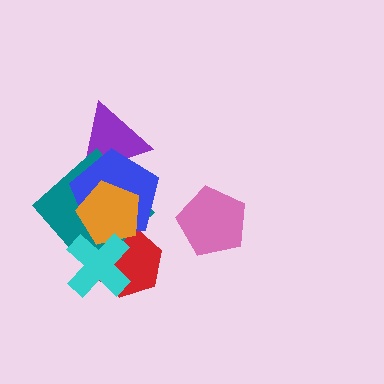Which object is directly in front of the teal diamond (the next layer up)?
The blue pentagon is directly in front of the teal diamond.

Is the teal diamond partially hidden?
Yes, it is partially covered by another shape.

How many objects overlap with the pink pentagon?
0 objects overlap with the pink pentagon.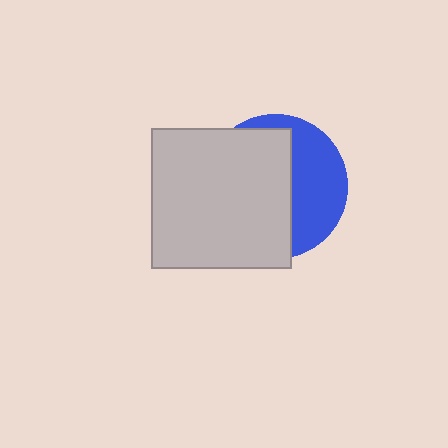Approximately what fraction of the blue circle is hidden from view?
Roughly 60% of the blue circle is hidden behind the light gray square.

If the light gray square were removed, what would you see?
You would see the complete blue circle.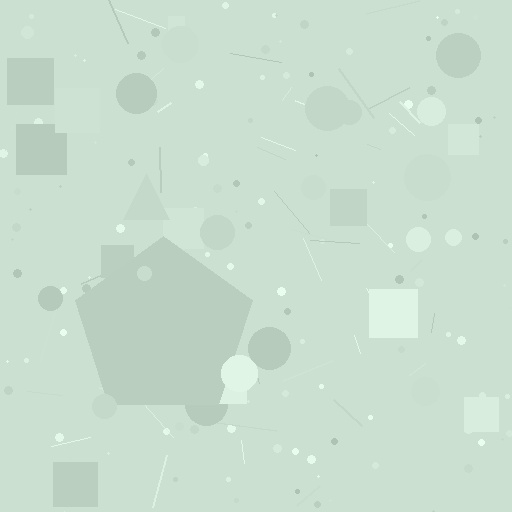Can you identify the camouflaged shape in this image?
The camouflaged shape is a pentagon.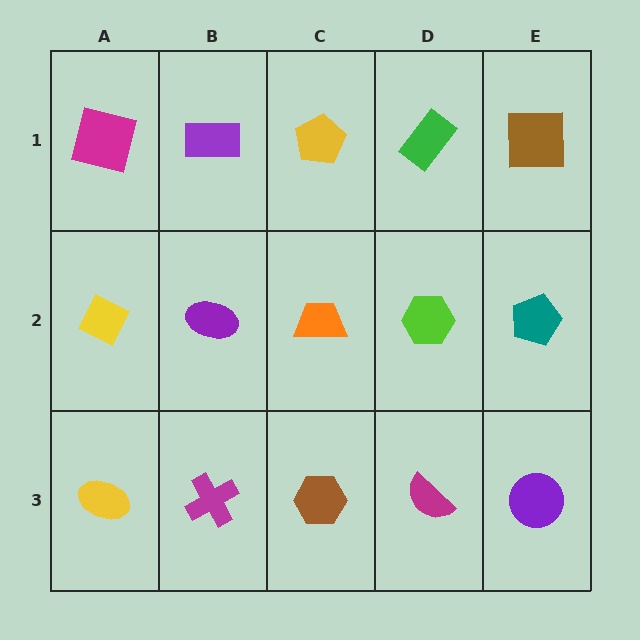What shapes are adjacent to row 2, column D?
A green rectangle (row 1, column D), a magenta semicircle (row 3, column D), an orange trapezoid (row 2, column C), a teal pentagon (row 2, column E).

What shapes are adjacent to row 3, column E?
A teal pentagon (row 2, column E), a magenta semicircle (row 3, column D).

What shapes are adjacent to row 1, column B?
A purple ellipse (row 2, column B), a magenta square (row 1, column A), a yellow pentagon (row 1, column C).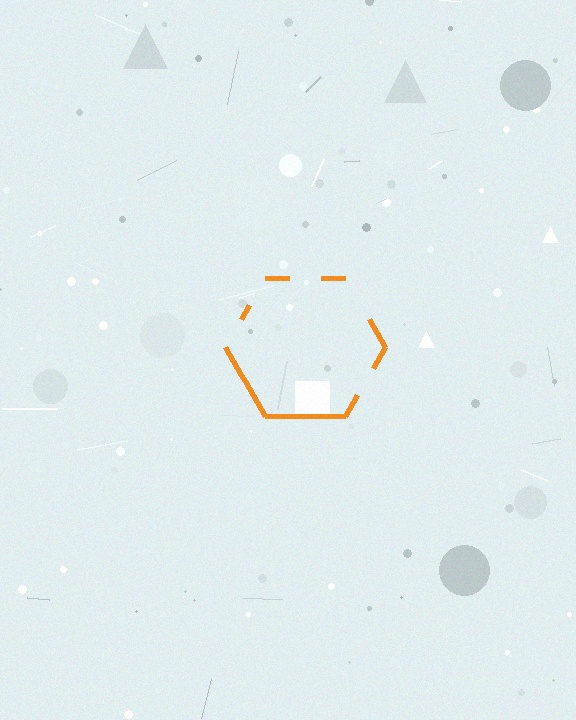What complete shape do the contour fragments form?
The contour fragments form a hexagon.